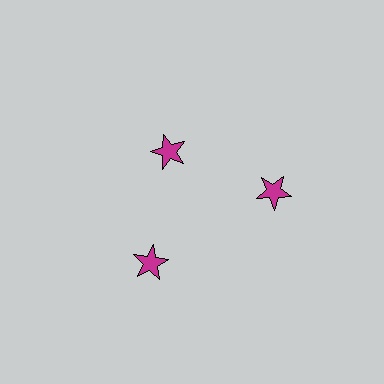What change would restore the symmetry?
The symmetry would be restored by moving it outward, back onto the ring so that all 3 stars sit at equal angles and equal distance from the center.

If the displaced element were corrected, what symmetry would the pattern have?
It would have 3-fold rotational symmetry — the pattern would map onto itself every 120 degrees.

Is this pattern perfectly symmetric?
No. The 3 magenta stars are arranged in a ring, but one element near the 11 o'clock position is pulled inward toward the center, breaking the 3-fold rotational symmetry.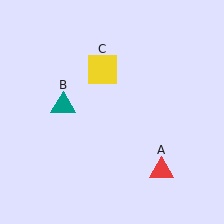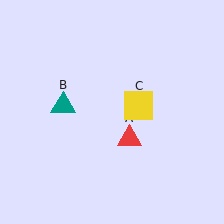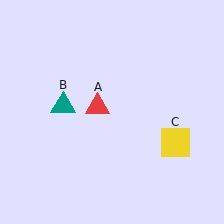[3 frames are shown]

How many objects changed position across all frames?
2 objects changed position: red triangle (object A), yellow square (object C).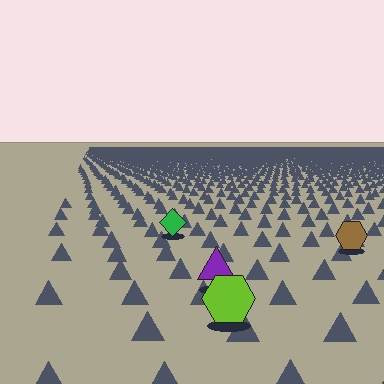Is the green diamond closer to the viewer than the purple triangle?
No. The purple triangle is closer — you can tell from the texture gradient: the ground texture is coarser near it.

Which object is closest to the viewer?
The lime hexagon is closest. The texture marks near it are larger and more spread out.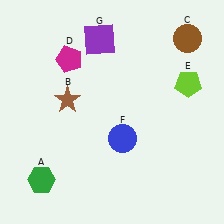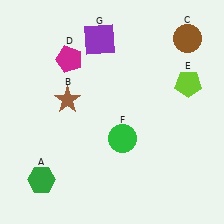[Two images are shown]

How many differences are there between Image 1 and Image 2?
There is 1 difference between the two images.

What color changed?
The circle (F) changed from blue in Image 1 to green in Image 2.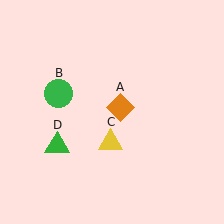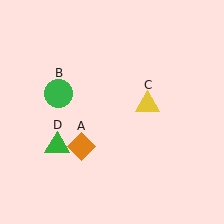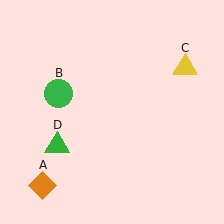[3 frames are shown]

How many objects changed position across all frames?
2 objects changed position: orange diamond (object A), yellow triangle (object C).